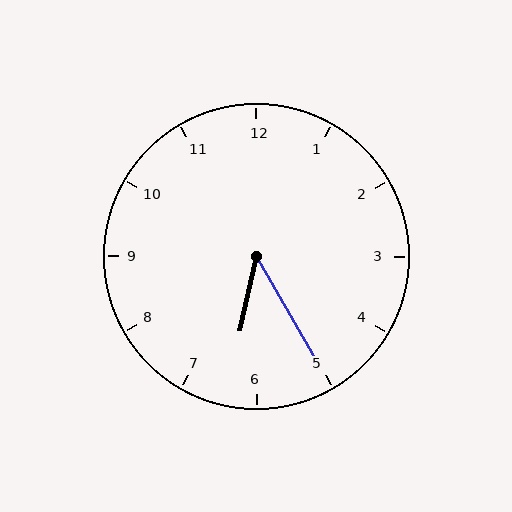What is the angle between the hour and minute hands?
Approximately 42 degrees.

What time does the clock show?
6:25.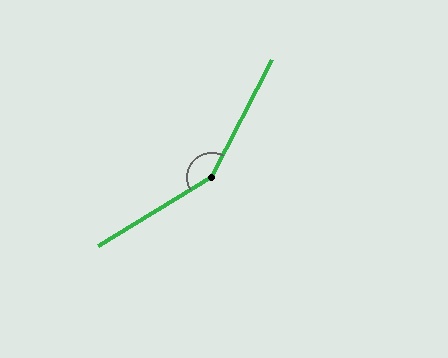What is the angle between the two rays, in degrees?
Approximately 148 degrees.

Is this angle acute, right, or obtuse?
It is obtuse.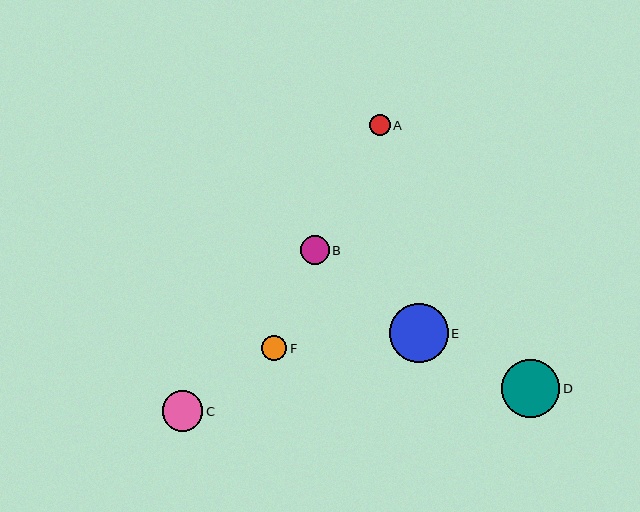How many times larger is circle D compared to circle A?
Circle D is approximately 2.8 times the size of circle A.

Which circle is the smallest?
Circle A is the smallest with a size of approximately 21 pixels.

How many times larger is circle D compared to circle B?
Circle D is approximately 2.0 times the size of circle B.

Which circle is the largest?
Circle E is the largest with a size of approximately 59 pixels.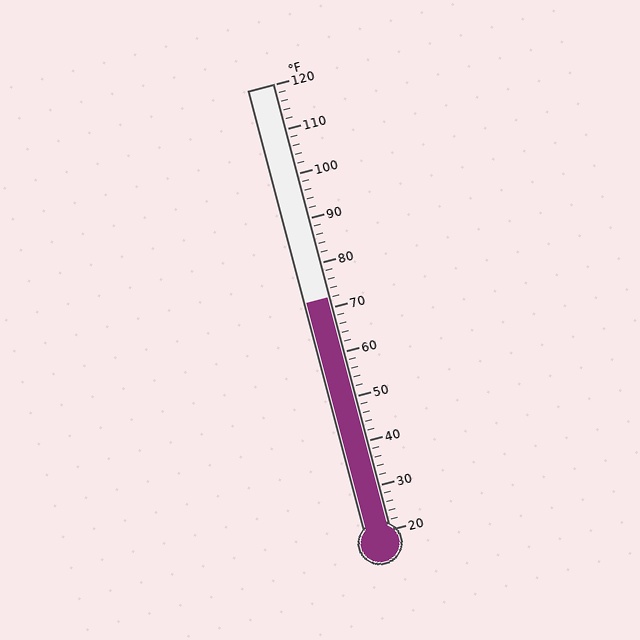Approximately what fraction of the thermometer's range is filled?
The thermometer is filled to approximately 50% of its range.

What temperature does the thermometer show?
The thermometer shows approximately 72°F.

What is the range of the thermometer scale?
The thermometer scale ranges from 20°F to 120°F.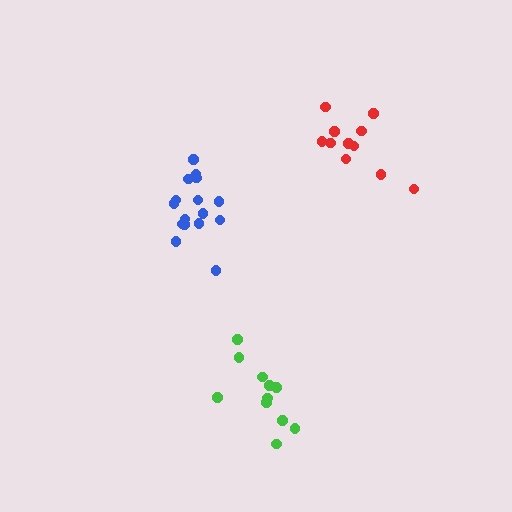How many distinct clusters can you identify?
There are 3 distinct clusters.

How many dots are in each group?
Group 1: 11 dots, Group 2: 11 dots, Group 3: 16 dots (38 total).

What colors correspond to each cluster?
The clusters are colored: green, red, blue.